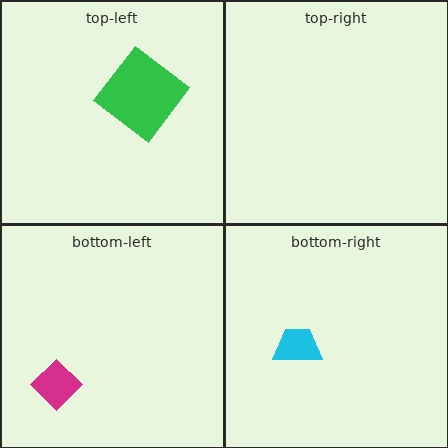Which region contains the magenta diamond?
The bottom-left region.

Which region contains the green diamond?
The top-left region.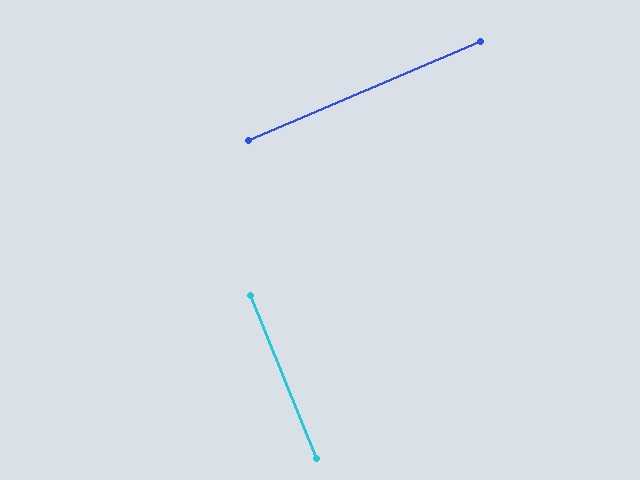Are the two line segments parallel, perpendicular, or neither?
Perpendicular — they meet at approximately 89°.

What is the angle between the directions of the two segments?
Approximately 89 degrees.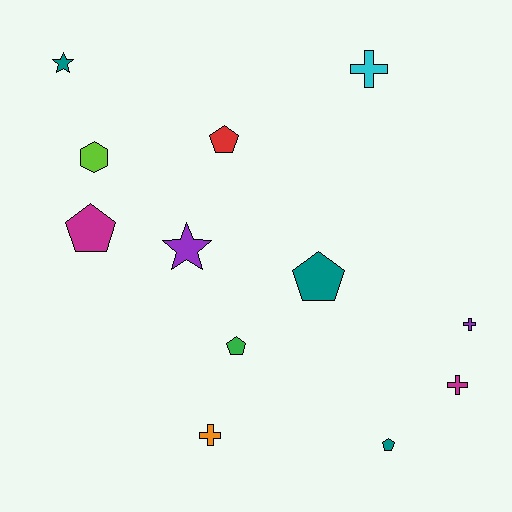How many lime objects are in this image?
There is 1 lime object.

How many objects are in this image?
There are 12 objects.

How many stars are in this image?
There are 2 stars.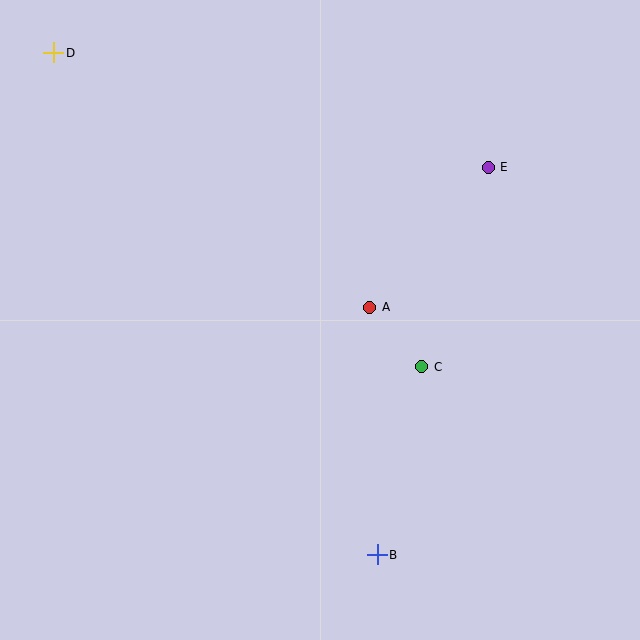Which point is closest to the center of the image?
Point A at (370, 307) is closest to the center.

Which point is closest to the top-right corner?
Point E is closest to the top-right corner.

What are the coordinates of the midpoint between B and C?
The midpoint between B and C is at (399, 461).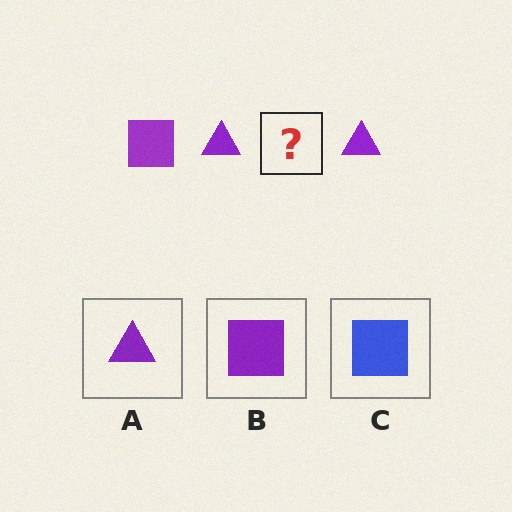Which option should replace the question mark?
Option B.